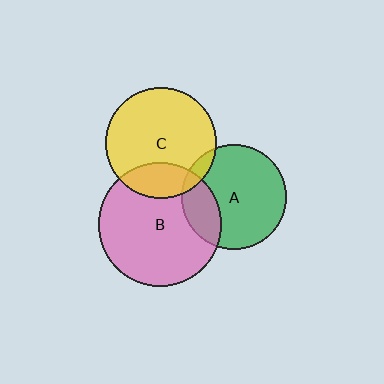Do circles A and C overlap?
Yes.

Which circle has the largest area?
Circle B (pink).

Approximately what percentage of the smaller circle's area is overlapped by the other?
Approximately 10%.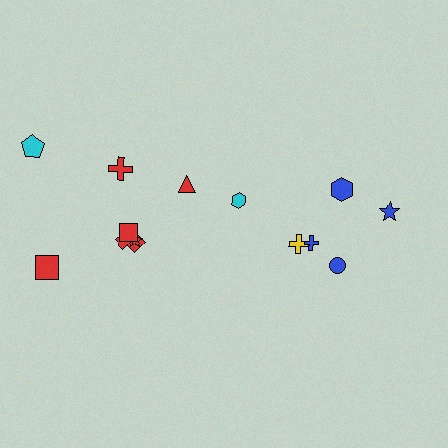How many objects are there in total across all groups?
There are 14 objects.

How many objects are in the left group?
There are 8 objects.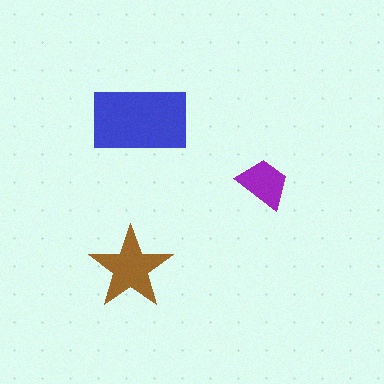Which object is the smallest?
The purple trapezoid.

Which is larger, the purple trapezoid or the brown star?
The brown star.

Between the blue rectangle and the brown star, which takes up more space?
The blue rectangle.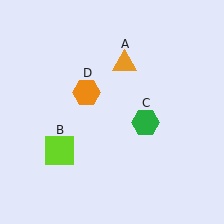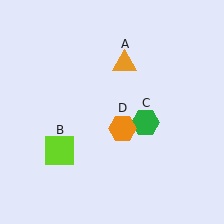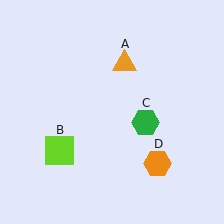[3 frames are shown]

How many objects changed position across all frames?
1 object changed position: orange hexagon (object D).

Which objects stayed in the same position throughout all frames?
Orange triangle (object A) and lime square (object B) and green hexagon (object C) remained stationary.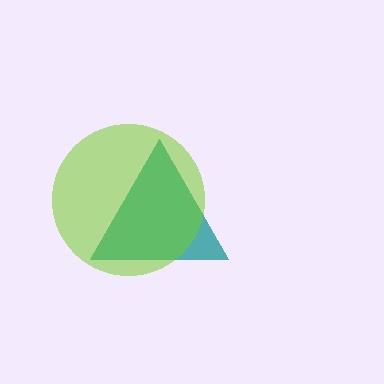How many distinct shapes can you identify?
There are 2 distinct shapes: a teal triangle, a lime circle.